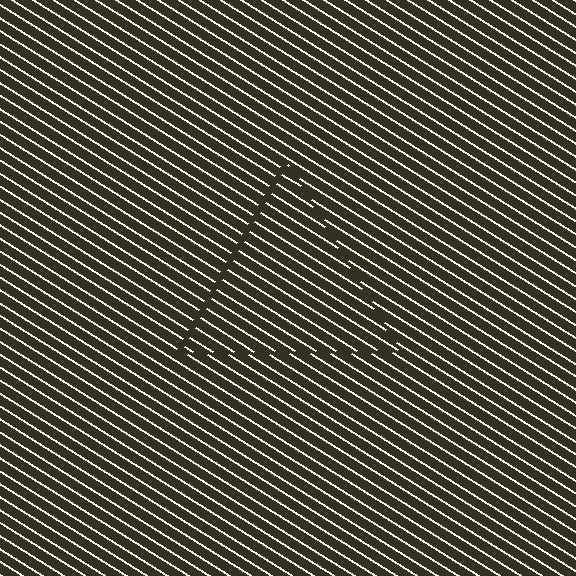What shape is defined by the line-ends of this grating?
An illusory triangle. The interior of the shape contains the same grating, shifted by half a period — the contour is defined by the phase discontinuity where line-ends from the inner and outer gratings abut.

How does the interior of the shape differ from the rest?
The interior of the shape contains the same grating, shifted by half a period — the contour is defined by the phase discontinuity where line-ends from the inner and outer gratings abut.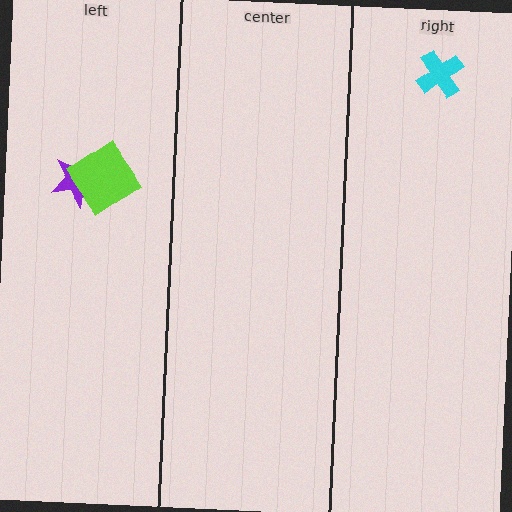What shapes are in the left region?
The purple star, the lime diamond.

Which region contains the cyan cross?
The right region.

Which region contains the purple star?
The left region.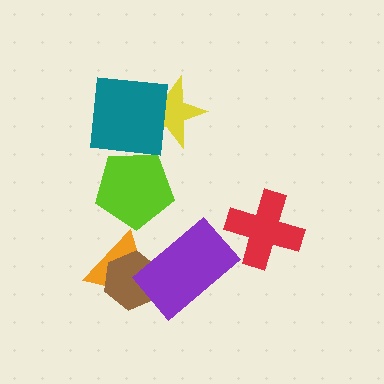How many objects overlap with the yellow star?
1 object overlaps with the yellow star.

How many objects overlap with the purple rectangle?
2 objects overlap with the purple rectangle.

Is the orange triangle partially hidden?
Yes, it is partially covered by another shape.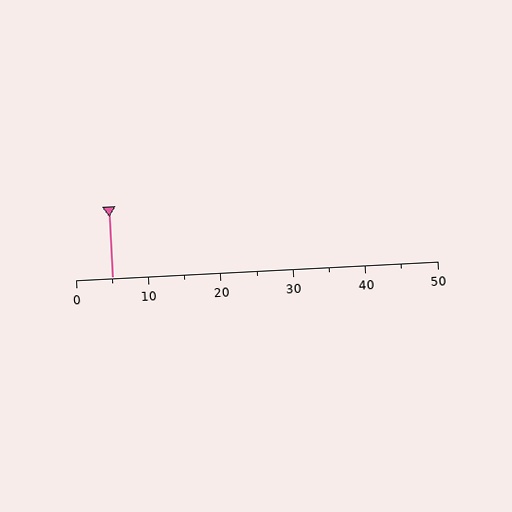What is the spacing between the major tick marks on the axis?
The major ticks are spaced 10 apart.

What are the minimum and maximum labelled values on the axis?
The axis runs from 0 to 50.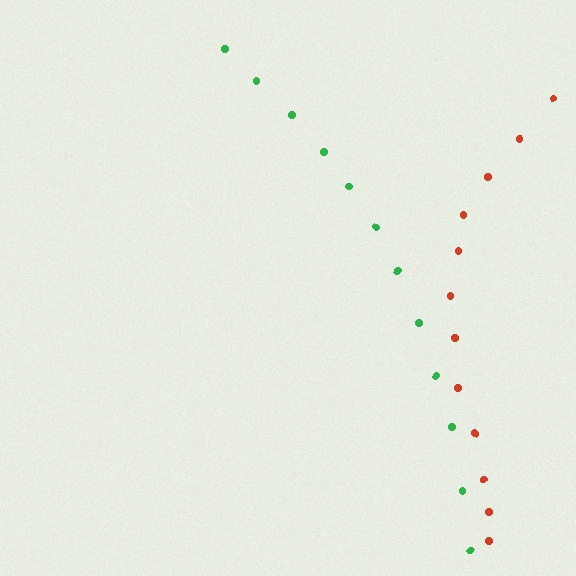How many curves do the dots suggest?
There are 2 distinct paths.